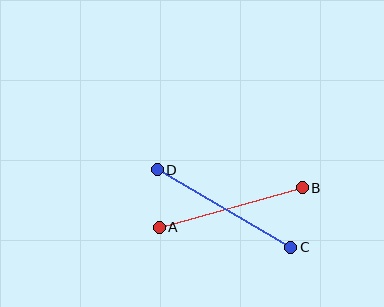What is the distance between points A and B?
The distance is approximately 149 pixels.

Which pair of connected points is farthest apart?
Points C and D are farthest apart.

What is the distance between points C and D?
The distance is approximately 154 pixels.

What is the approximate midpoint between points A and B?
The midpoint is at approximately (231, 207) pixels.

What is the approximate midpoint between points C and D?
The midpoint is at approximately (224, 208) pixels.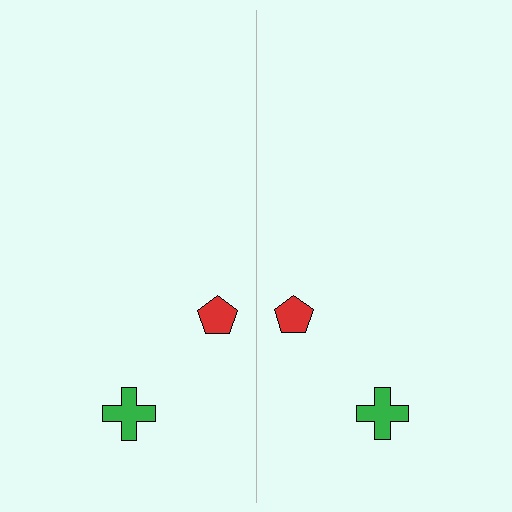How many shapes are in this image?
There are 4 shapes in this image.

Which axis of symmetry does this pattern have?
The pattern has a vertical axis of symmetry running through the center of the image.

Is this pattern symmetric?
Yes, this pattern has bilateral (reflection) symmetry.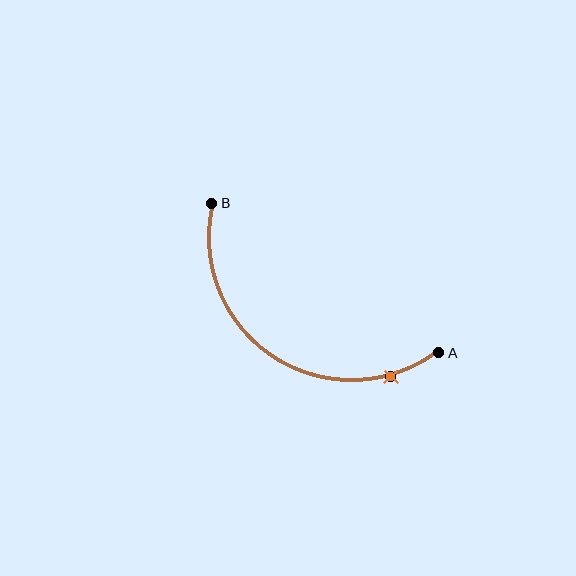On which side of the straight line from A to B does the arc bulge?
The arc bulges below the straight line connecting A and B.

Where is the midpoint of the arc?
The arc midpoint is the point on the curve farthest from the straight line joining A and B. It sits below that line.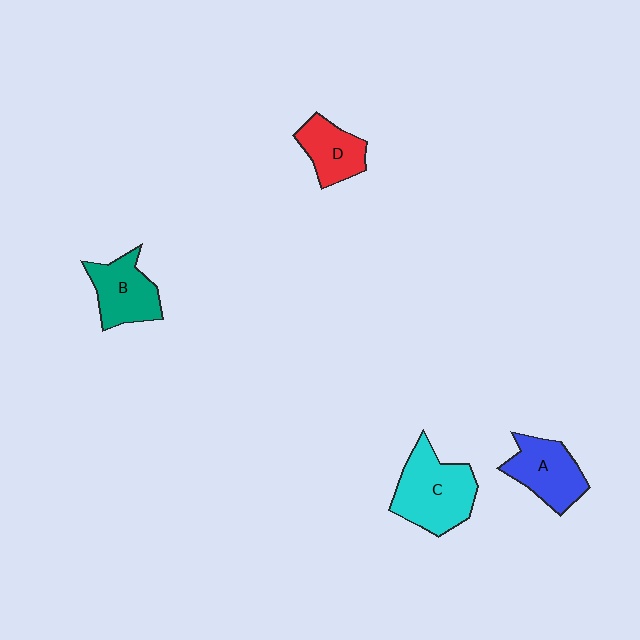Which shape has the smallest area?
Shape D (red).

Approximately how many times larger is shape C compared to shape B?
Approximately 1.4 times.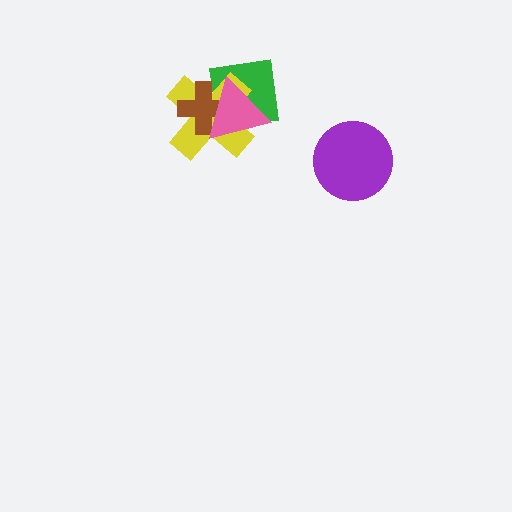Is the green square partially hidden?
Yes, it is partially covered by another shape.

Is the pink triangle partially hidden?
No, no other shape covers it.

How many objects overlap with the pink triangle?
3 objects overlap with the pink triangle.